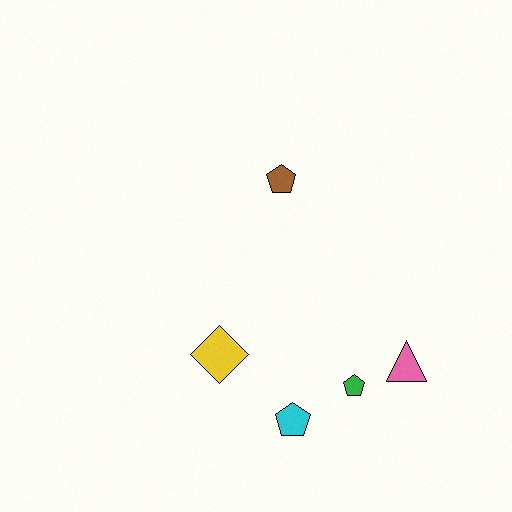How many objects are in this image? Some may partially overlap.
There are 5 objects.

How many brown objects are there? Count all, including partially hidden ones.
There is 1 brown object.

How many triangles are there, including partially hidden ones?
There is 1 triangle.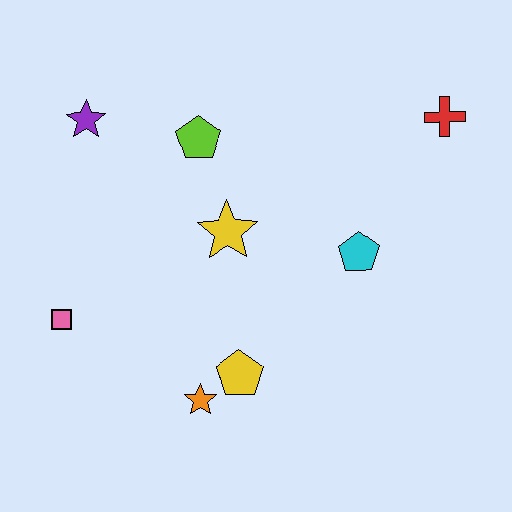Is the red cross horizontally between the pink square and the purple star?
No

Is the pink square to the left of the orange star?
Yes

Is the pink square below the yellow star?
Yes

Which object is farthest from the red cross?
The pink square is farthest from the red cross.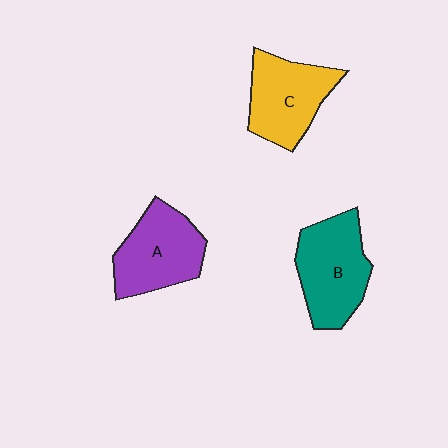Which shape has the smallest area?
Shape C (yellow).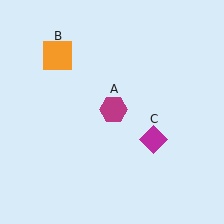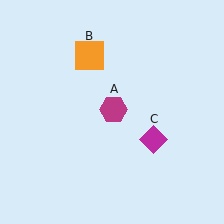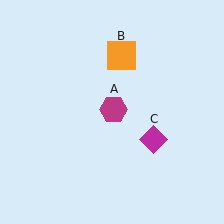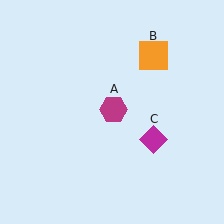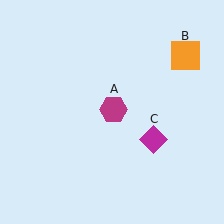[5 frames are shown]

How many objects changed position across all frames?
1 object changed position: orange square (object B).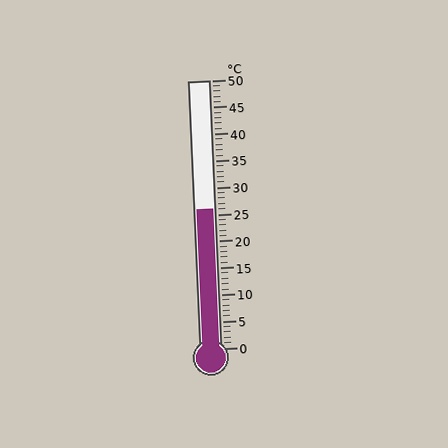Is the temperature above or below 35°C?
The temperature is below 35°C.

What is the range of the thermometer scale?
The thermometer scale ranges from 0°C to 50°C.